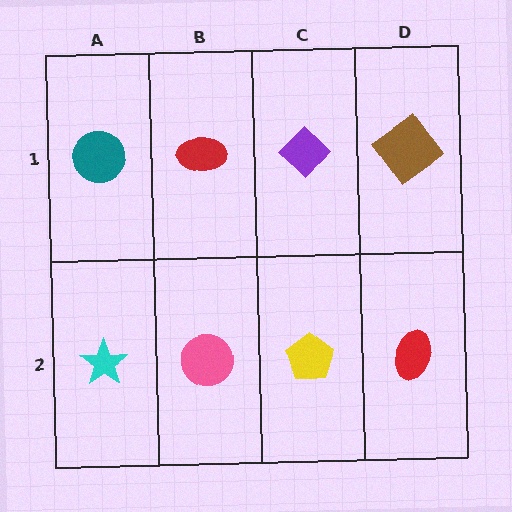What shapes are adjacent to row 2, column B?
A red ellipse (row 1, column B), a cyan star (row 2, column A), a yellow pentagon (row 2, column C).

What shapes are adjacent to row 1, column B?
A pink circle (row 2, column B), a teal circle (row 1, column A), a purple diamond (row 1, column C).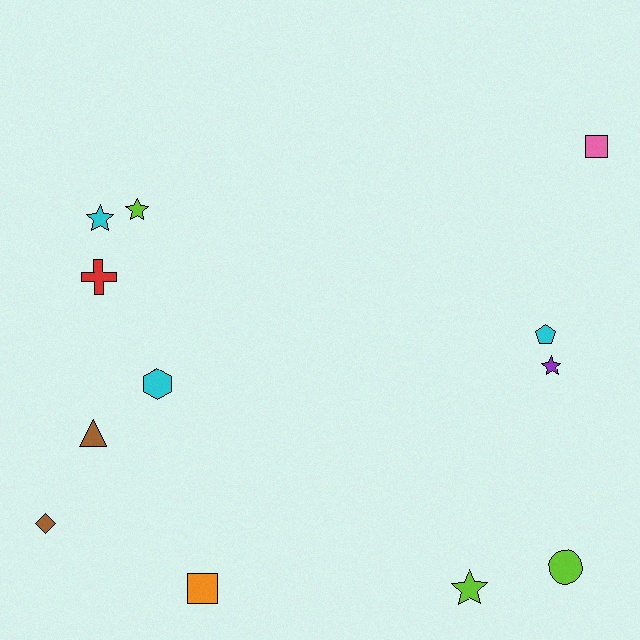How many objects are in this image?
There are 12 objects.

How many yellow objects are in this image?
There are no yellow objects.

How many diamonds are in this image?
There is 1 diamond.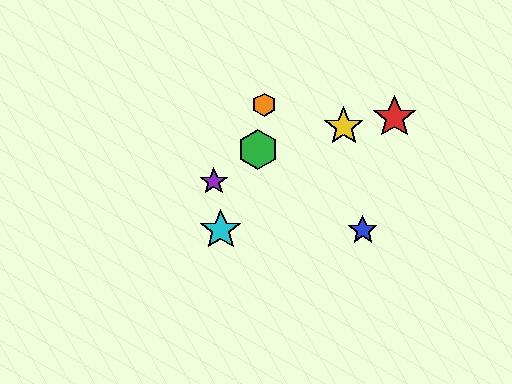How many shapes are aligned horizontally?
2 shapes (the blue star, the cyan star) are aligned horizontally.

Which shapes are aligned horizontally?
The blue star, the cyan star are aligned horizontally.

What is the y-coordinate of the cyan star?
The cyan star is at y≈230.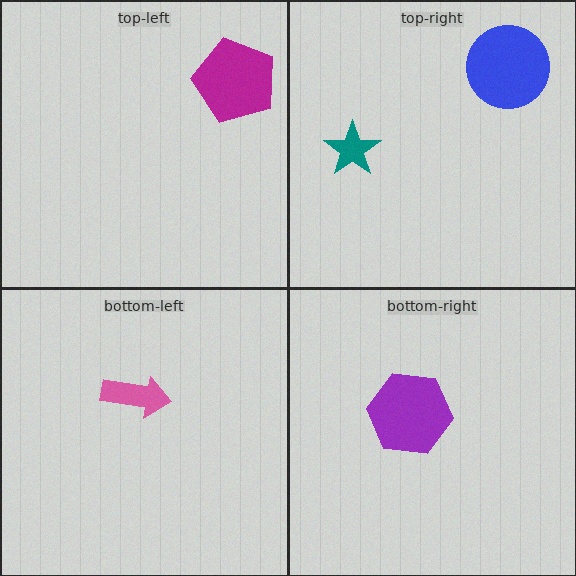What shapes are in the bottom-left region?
The pink arrow.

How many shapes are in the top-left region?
1.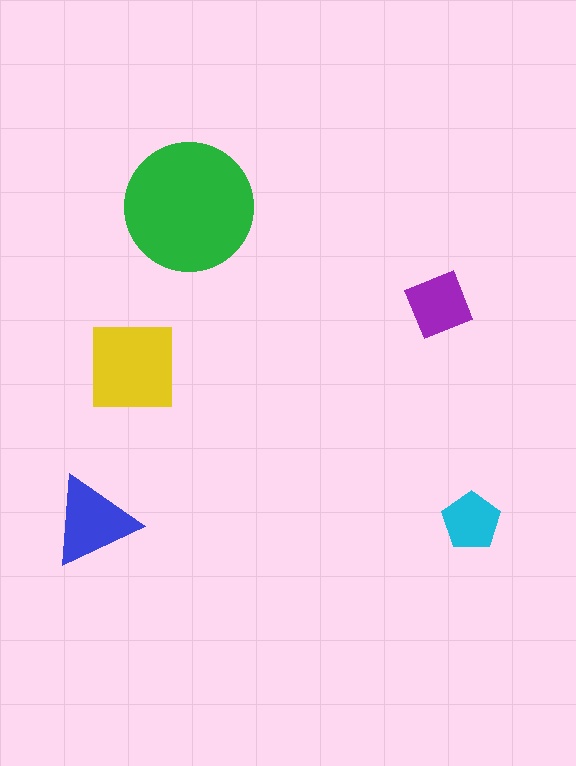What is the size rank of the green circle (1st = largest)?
1st.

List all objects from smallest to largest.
The cyan pentagon, the purple diamond, the blue triangle, the yellow square, the green circle.